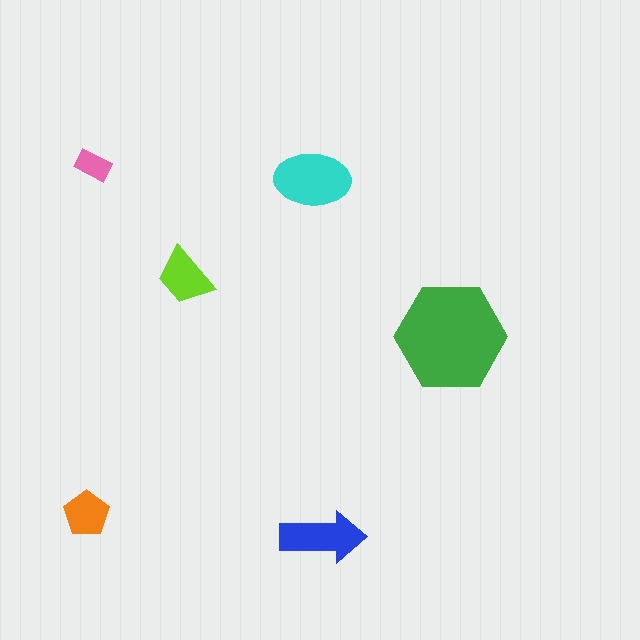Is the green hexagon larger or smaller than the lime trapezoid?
Larger.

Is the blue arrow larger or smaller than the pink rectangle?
Larger.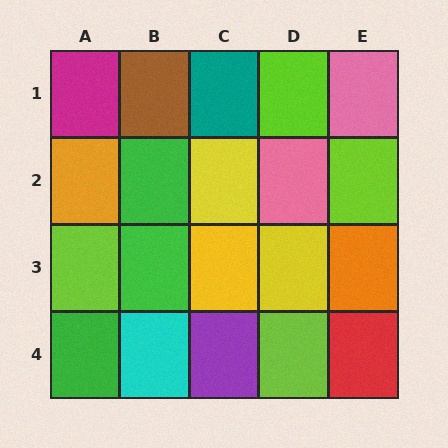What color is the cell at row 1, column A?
Magenta.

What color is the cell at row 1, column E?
Pink.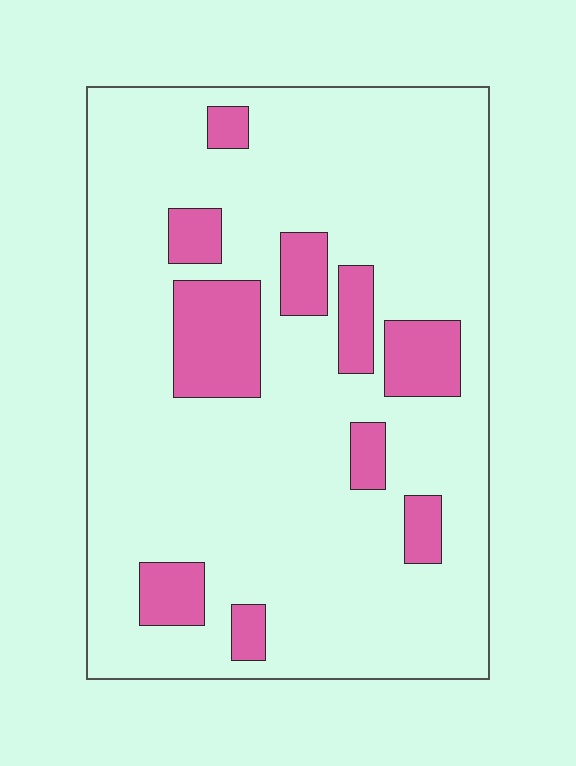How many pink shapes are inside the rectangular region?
10.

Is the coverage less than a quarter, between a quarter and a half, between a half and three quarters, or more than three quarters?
Less than a quarter.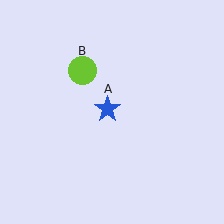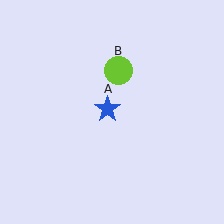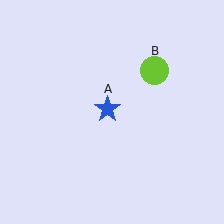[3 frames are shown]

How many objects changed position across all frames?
1 object changed position: lime circle (object B).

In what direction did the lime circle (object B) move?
The lime circle (object B) moved right.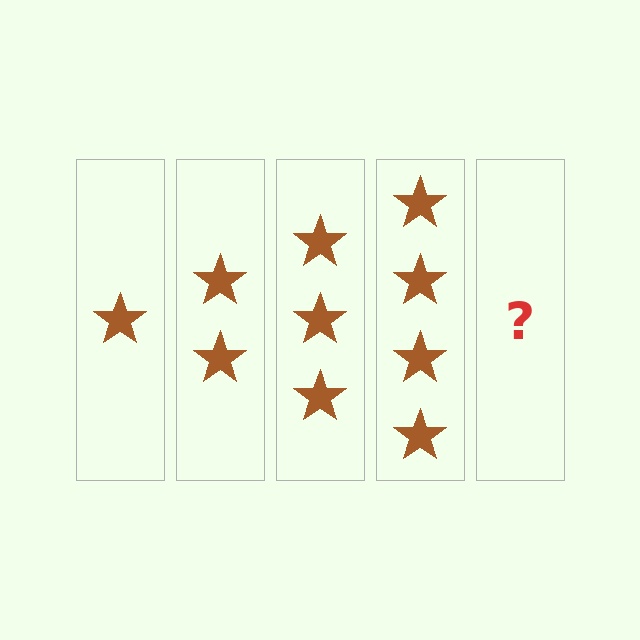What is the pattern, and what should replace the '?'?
The pattern is that each step adds one more star. The '?' should be 5 stars.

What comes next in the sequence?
The next element should be 5 stars.